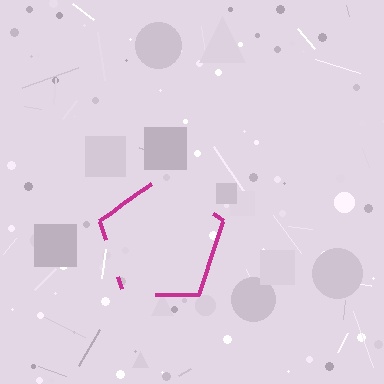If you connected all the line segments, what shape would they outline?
They would outline a pentagon.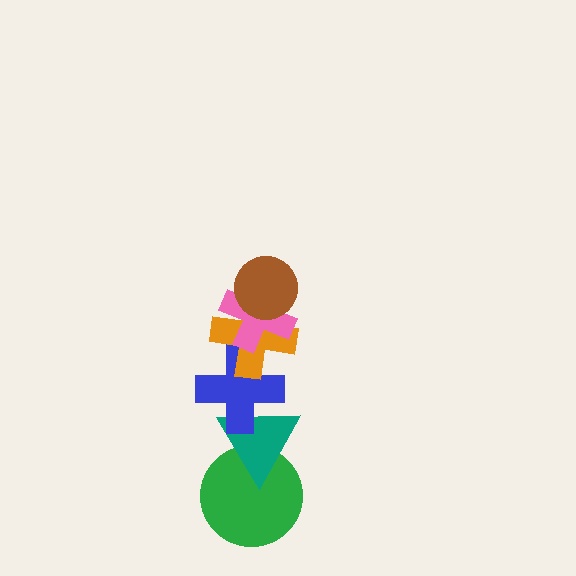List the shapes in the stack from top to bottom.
From top to bottom: the brown circle, the pink cross, the orange cross, the blue cross, the teal triangle, the green circle.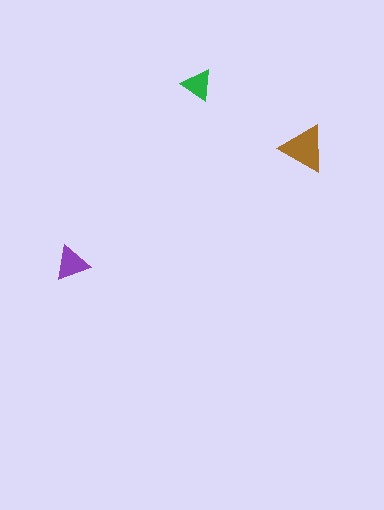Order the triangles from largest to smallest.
the brown one, the purple one, the green one.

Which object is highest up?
The green triangle is topmost.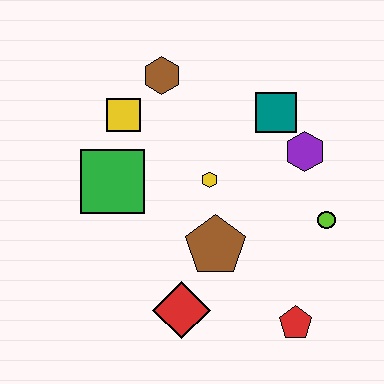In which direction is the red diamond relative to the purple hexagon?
The red diamond is below the purple hexagon.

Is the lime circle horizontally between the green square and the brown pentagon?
No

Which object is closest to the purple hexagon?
The teal square is closest to the purple hexagon.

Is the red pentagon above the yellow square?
No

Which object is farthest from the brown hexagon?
The red pentagon is farthest from the brown hexagon.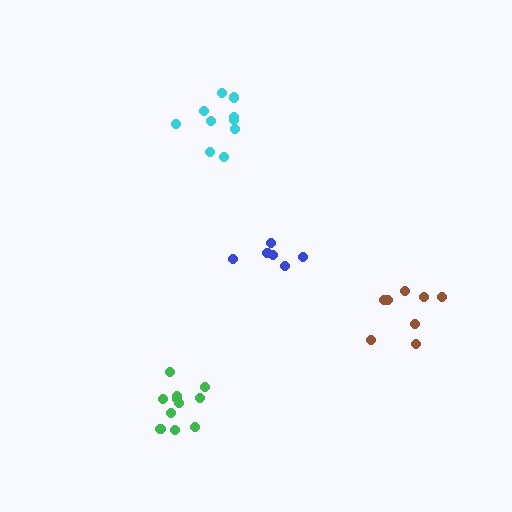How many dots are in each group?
Group 1: 8 dots, Group 2: 11 dots, Group 3: 6 dots, Group 4: 10 dots (35 total).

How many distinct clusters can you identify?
There are 4 distinct clusters.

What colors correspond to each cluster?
The clusters are colored: brown, green, blue, cyan.